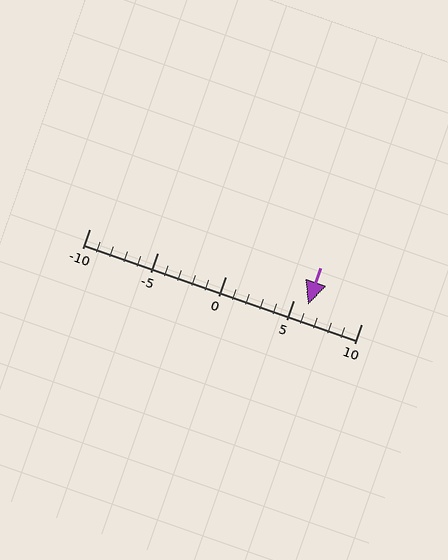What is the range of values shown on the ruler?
The ruler shows values from -10 to 10.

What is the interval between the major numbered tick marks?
The major tick marks are spaced 5 units apart.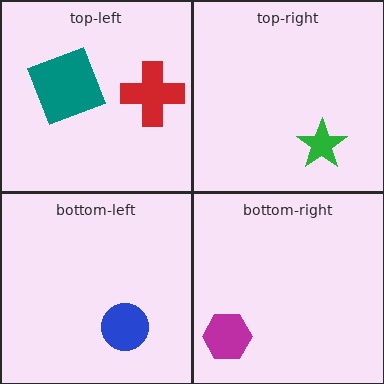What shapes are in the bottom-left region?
The blue circle.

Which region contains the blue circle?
The bottom-left region.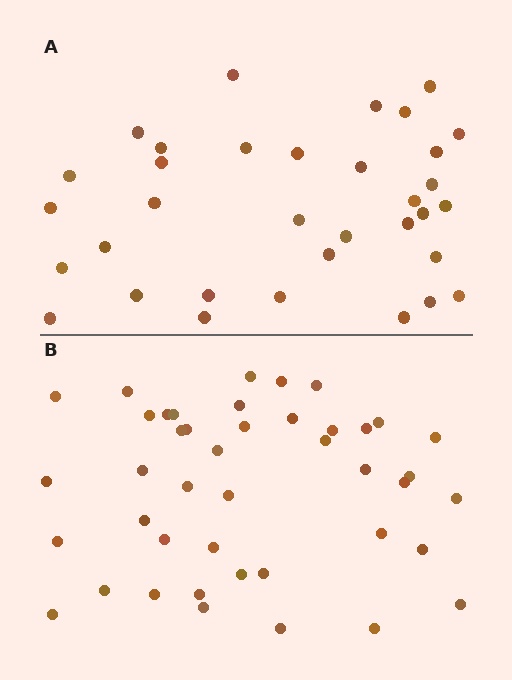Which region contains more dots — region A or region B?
Region B (the bottom region) has more dots.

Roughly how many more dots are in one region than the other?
Region B has roughly 8 or so more dots than region A.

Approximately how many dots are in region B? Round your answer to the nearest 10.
About 40 dots. (The exact count is 43, which rounds to 40.)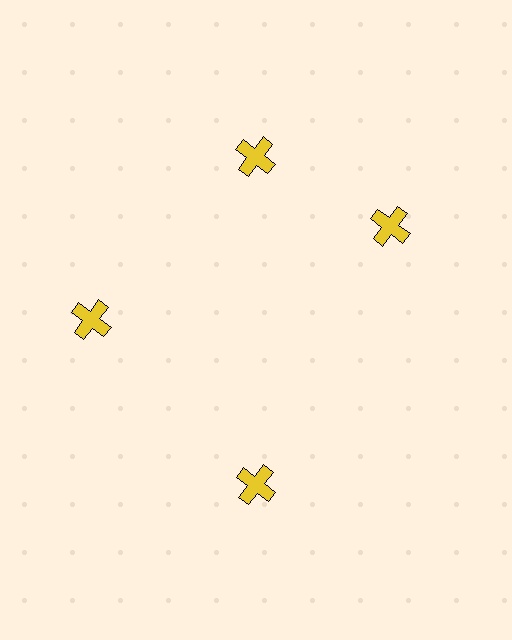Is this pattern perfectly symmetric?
No. The 4 yellow crosses are arranged in a ring, but one element near the 3 o'clock position is rotated out of alignment along the ring, breaking the 4-fold rotational symmetry.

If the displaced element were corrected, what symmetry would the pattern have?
It would have 4-fold rotational symmetry — the pattern would map onto itself every 90 degrees.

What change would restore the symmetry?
The symmetry would be restored by rotating it back into even spacing with its neighbors so that all 4 crosses sit at equal angles and equal distance from the center.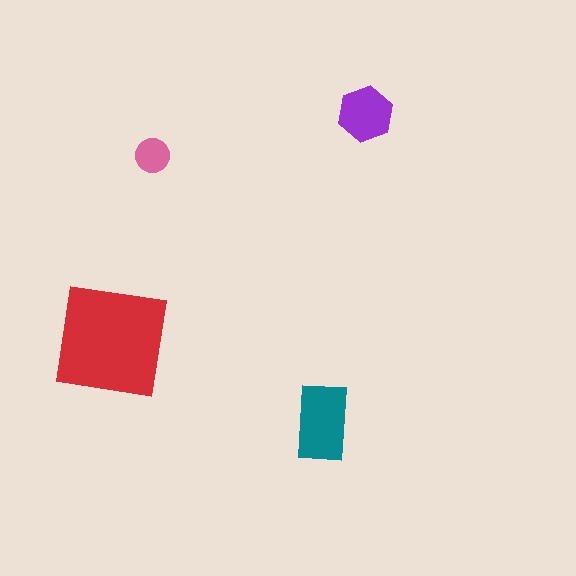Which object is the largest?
The red square.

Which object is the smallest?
The pink circle.